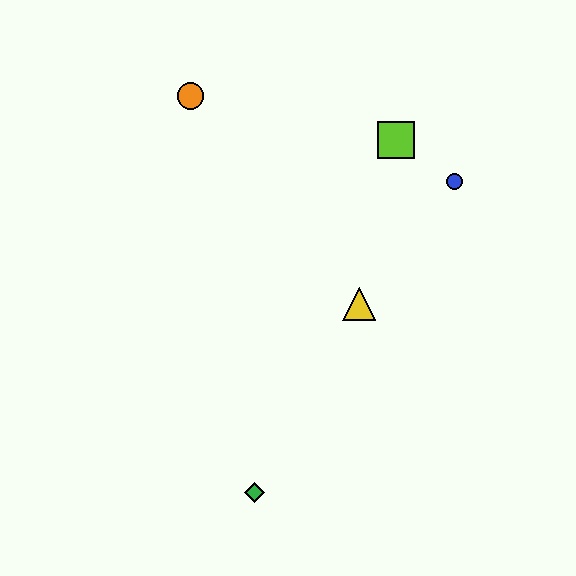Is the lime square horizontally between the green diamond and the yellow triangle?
No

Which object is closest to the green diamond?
The yellow triangle is closest to the green diamond.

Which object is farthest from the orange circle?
The green diamond is farthest from the orange circle.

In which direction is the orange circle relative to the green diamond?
The orange circle is above the green diamond.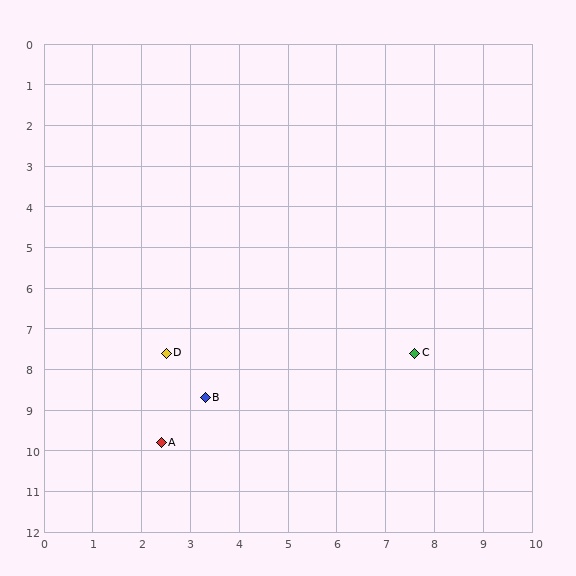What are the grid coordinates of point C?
Point C is at approximately (7.6, 7.6).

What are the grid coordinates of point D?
Point D is at approximately (2.5, 7.6).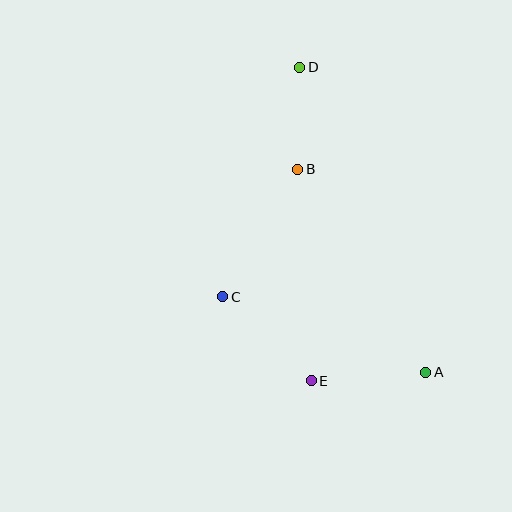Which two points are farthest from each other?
Points A and D are farthest from each other.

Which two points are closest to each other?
Points B and D are closest to each other.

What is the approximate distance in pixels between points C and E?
The distance between C and E is approximately 122 pixels.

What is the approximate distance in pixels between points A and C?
The distance between A and C is approximately 217 pixels.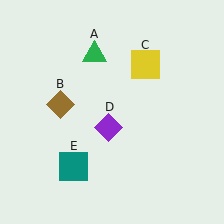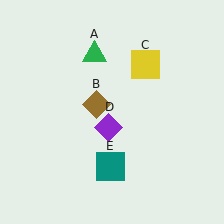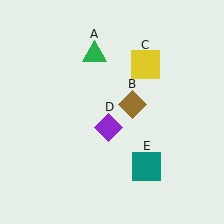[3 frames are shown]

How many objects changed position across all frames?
2 objects changed position: brown diamond (object B), teal square (object E).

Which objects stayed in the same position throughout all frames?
Green triangle (object A) and yellow square (object C) and purple diamond (object D) remained stationary.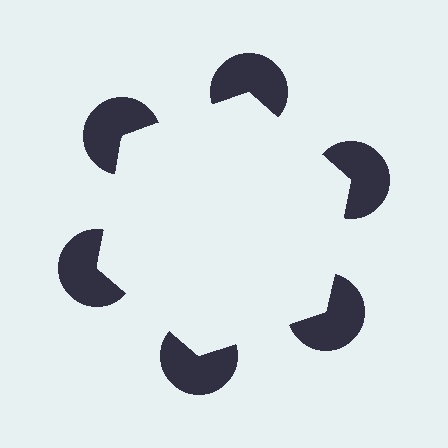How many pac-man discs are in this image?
There are 6 — one at each vertex of the illusory hexagon.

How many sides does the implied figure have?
6 sides.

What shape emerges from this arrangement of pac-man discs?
An illusory hexagon — its edges are inferred from the aligned wedge cuts in the pac-man discs, not physically drawn.